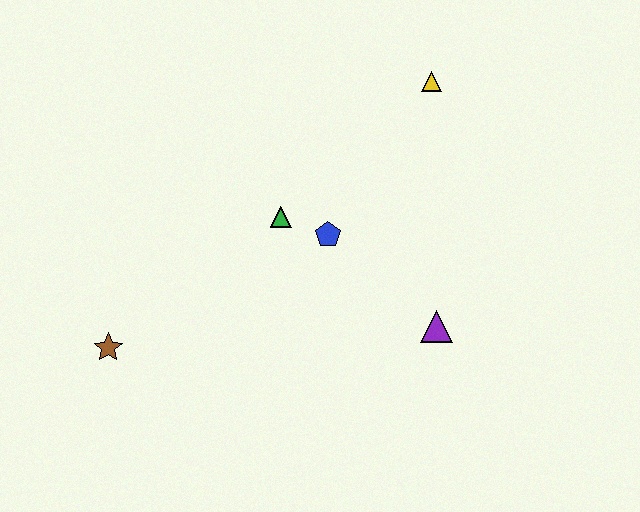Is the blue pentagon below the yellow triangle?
Yes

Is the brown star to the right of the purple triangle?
No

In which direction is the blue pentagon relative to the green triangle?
The blue pentagon is to the right of the green triangle.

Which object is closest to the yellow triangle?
The blue pentagon is closest to the yellow triangle.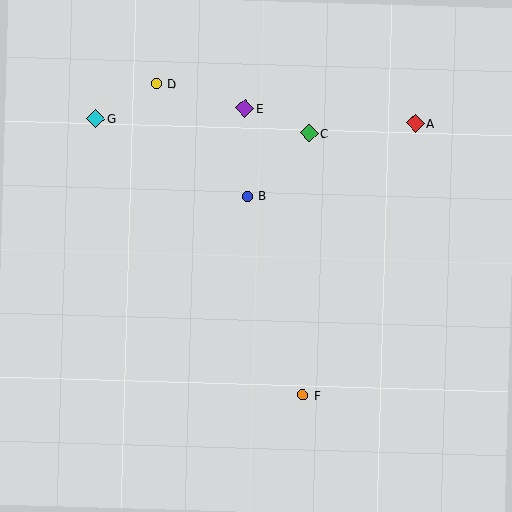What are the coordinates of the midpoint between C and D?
The midpoint between C and D is at (233, 109).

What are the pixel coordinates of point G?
Point G is at (96, 119).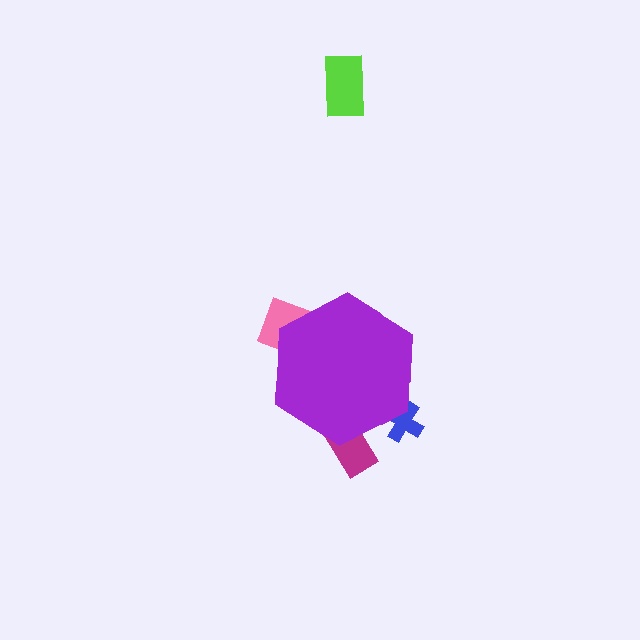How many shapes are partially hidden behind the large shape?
3 shapes are partially hidden.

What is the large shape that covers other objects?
A purple hexagon.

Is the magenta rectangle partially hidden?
Yes, the magenta rectangle is partially hidden behind the purple hexagon.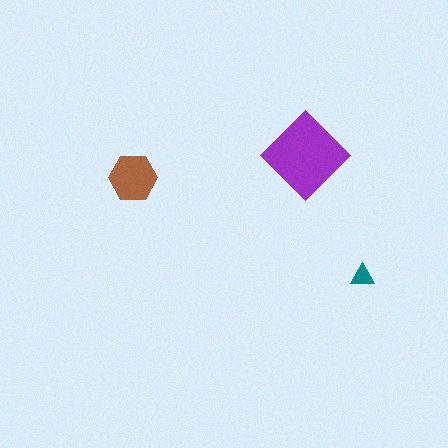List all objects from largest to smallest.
The purple diamond, the brown hexagon, the teal triangle.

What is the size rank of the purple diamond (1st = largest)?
1st.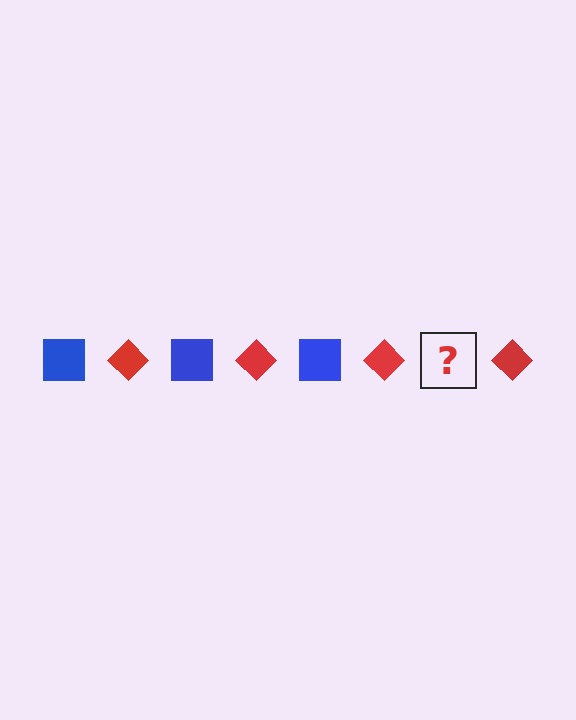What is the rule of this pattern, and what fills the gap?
The rule is that the pattern alternates between blue square and red diamond. The gap should be filled with a blue square.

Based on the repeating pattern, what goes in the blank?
The blank should be a blue square.